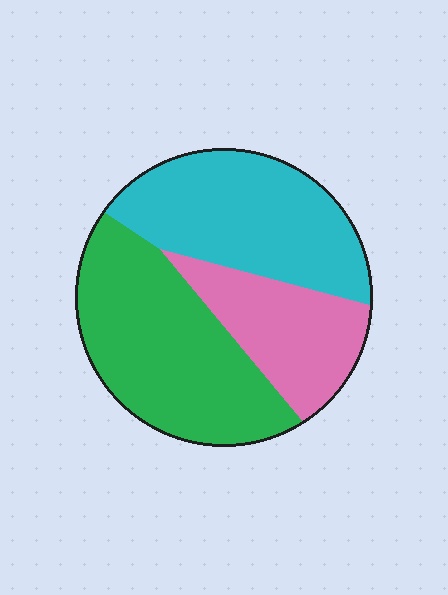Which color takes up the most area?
Green, at roughly 40%.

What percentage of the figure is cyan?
Cyan covers 36% of the figure.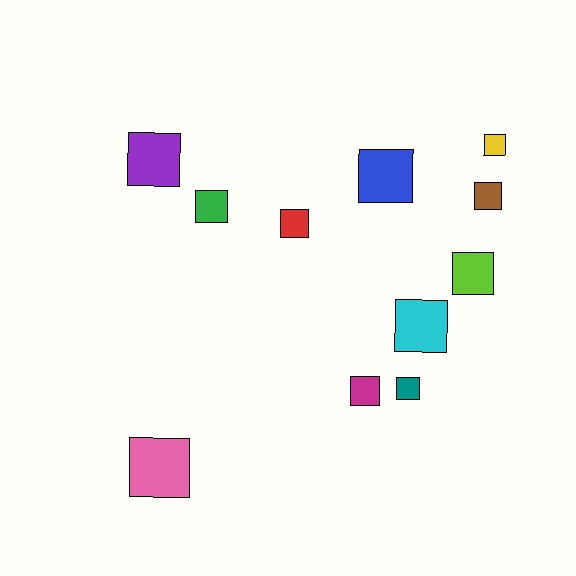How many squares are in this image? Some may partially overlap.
There are 11 squares.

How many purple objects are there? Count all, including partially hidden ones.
There is 1 purple object.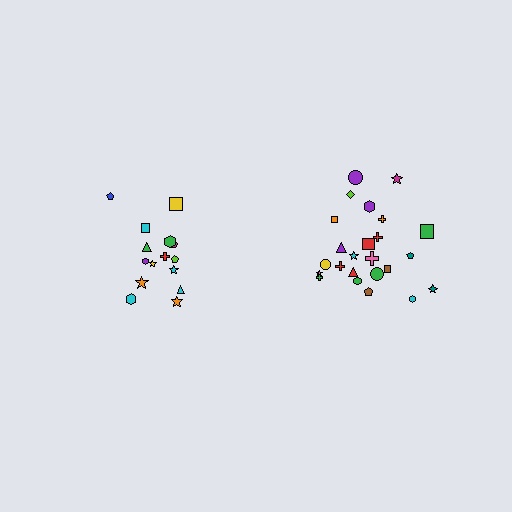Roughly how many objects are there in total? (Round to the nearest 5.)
Roughly 40 objects in total.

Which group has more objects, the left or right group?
The right group.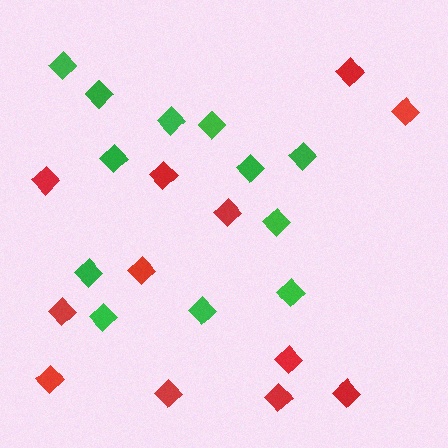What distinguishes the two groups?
There are 2 groups: one group of green diamonds (12) and one group of red diamonds (12).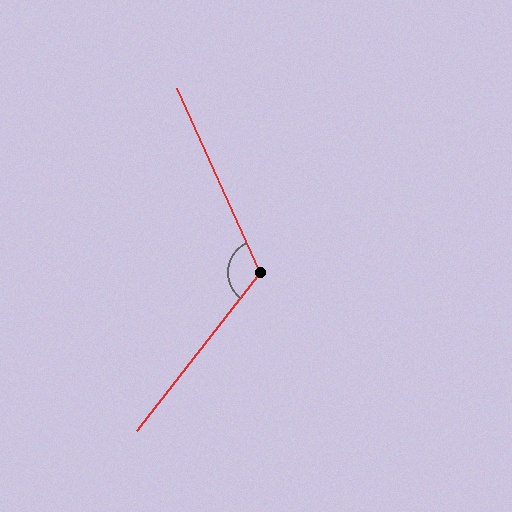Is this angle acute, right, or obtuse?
It is obtuse.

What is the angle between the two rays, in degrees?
Approximately 118 degrees.